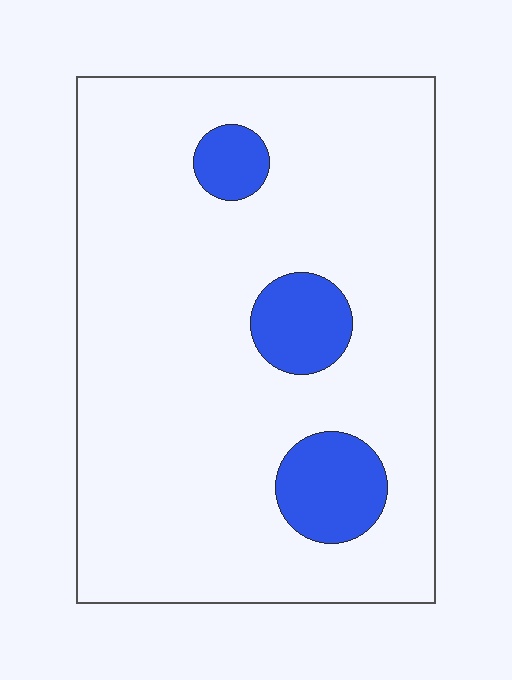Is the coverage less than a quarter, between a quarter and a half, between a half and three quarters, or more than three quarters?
Less than a quarter.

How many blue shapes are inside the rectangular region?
3.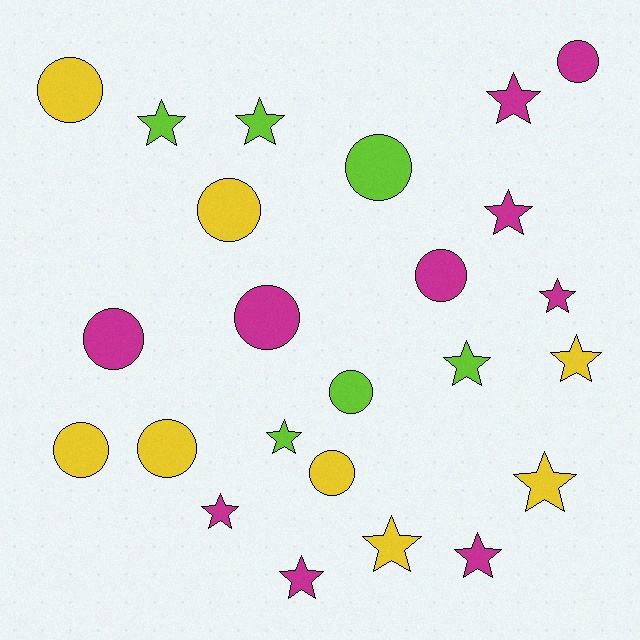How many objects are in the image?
There are 24 objects.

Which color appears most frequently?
Magenta, with 10 objects.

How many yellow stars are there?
There are 3 yellow stars.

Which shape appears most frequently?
Star, with 13 objects.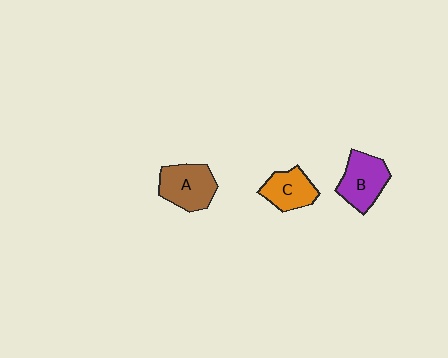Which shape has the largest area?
Shape A (brown).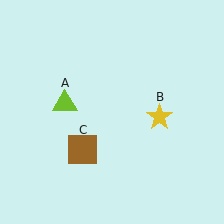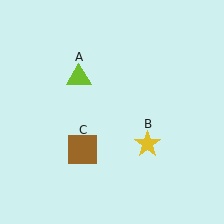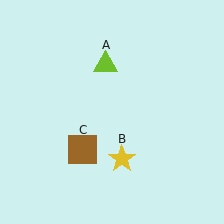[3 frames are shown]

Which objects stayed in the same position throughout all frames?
Brown square (object C) remained stationary.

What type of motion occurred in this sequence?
The lime triangle (object A), yellow star (object B) rotated clockwise around the center of the scene.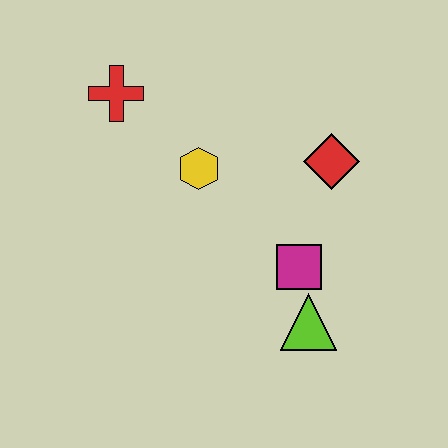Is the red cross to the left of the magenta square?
Yes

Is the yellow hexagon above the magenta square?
Yes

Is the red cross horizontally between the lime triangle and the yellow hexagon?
No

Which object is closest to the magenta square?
The lime triangle is closest to the magenta square.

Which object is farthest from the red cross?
The lime triangle is farthest from the red cross.